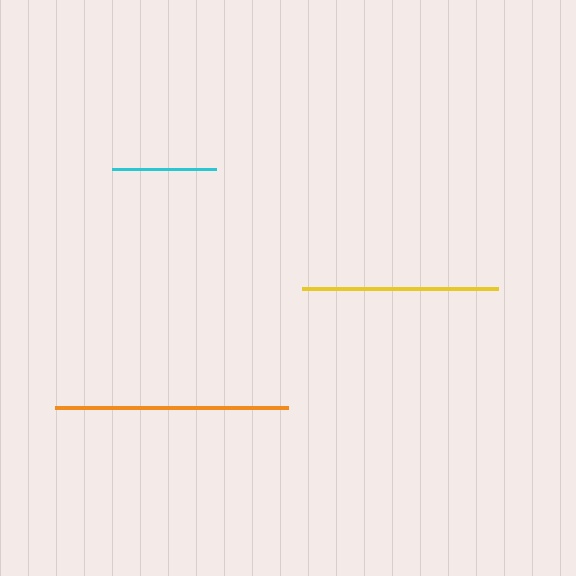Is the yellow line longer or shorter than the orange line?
The orange line is longer than the yellow line.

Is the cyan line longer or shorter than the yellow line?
The yellow line is longer than the cyan line.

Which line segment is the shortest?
The cyan line is the shortest at approximately 103 pixels.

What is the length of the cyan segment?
The cyan segment is approximately 103 pixels long.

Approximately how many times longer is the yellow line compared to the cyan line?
The yellow line is approximately 1.9 times the length of the cyan line.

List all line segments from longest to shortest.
From longest to shortest: orange, yellow, cyan.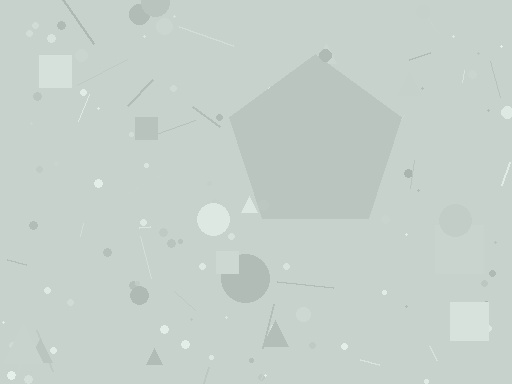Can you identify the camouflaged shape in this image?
The camouflaged shape is a pentagon.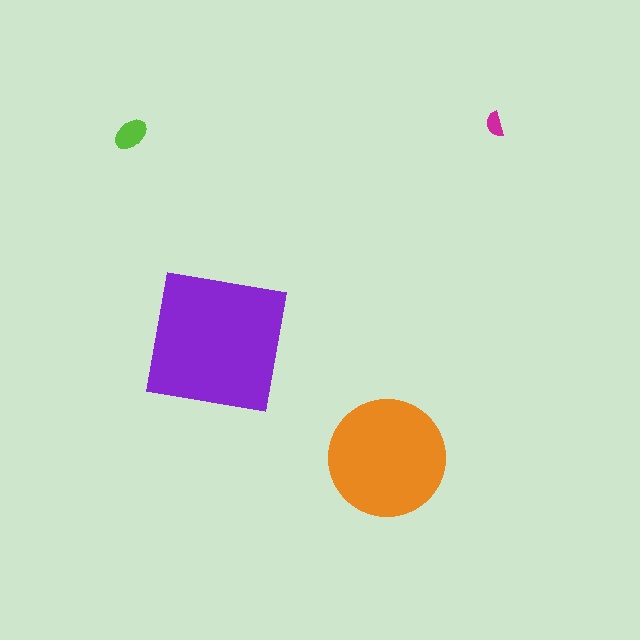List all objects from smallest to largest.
The magenta semicircle, the lime ellipse, the orange circle, the purple square.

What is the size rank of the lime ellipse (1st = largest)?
3rd.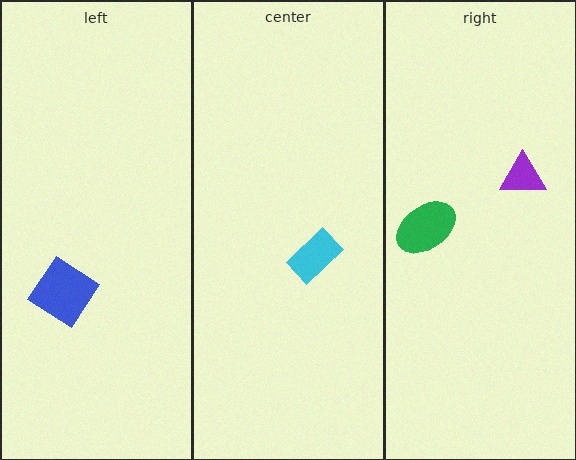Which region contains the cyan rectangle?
The center region.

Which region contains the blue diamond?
The left region.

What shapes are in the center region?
The cyan rectangle.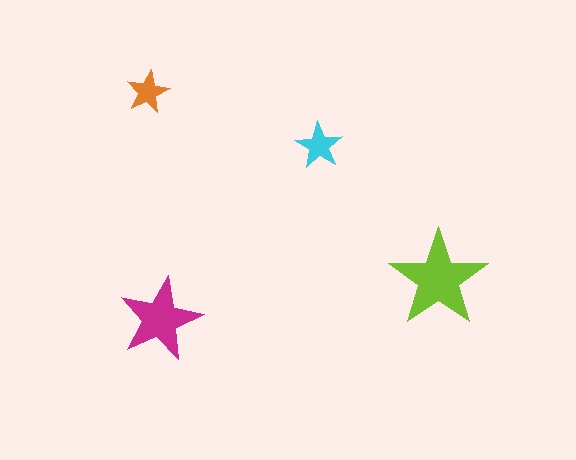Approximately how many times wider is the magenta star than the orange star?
About 2 times wider.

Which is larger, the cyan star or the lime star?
The lime one.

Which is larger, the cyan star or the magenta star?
The magenta one.